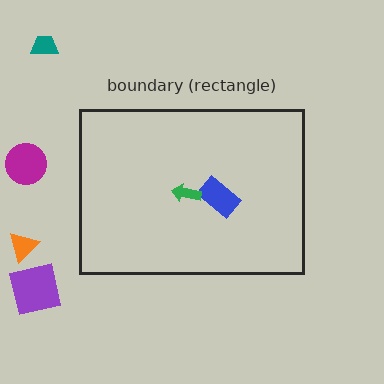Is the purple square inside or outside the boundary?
Outside.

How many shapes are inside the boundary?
2 inside, 4 outside.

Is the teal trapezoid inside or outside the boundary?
Outside.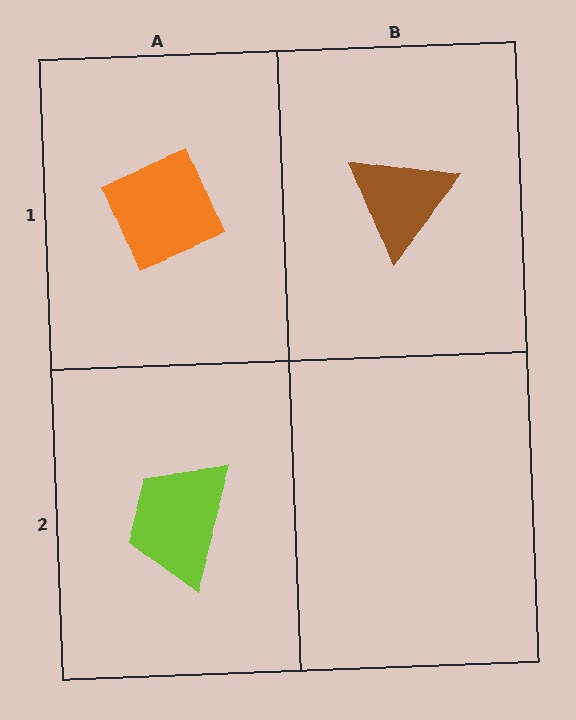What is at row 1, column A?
An orange diamond.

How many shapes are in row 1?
2 shapes.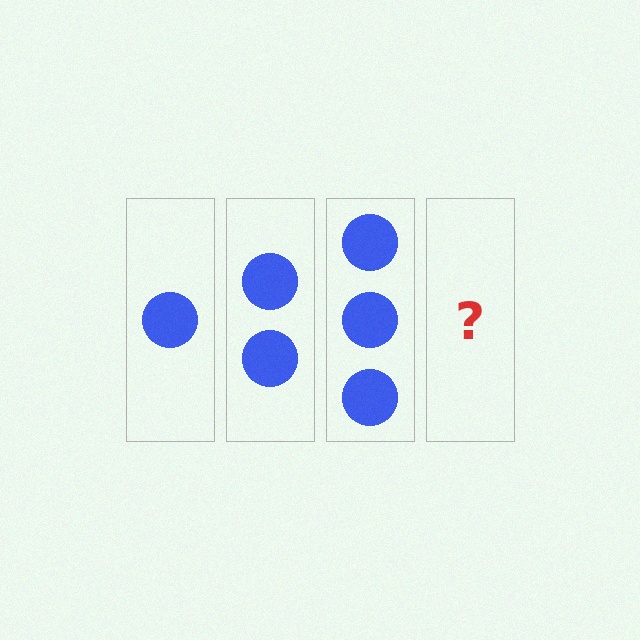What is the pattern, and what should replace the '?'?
The pattern is that each step adds one more circle. The '?' should be 4 circles.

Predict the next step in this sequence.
The next step is 4 circles.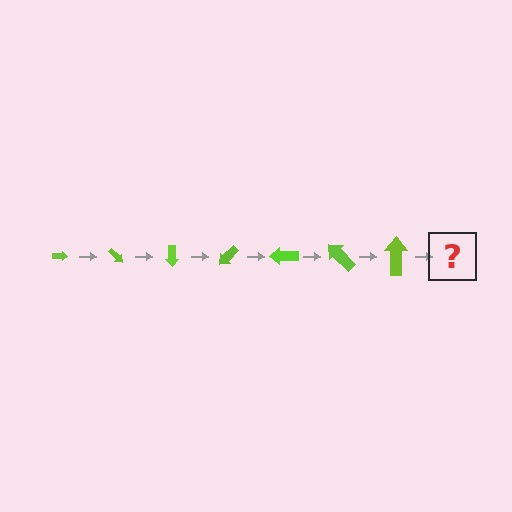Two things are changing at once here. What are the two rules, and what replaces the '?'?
The two rules are that the arrow grows larger each step and it rotates 45 degrees each step. The '?' should be an arrow, larger than the previous one and rotated 315 degrees from the start.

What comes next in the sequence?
The next element should be an arrow, larger than the previous one and rotated 315 degrees from the start.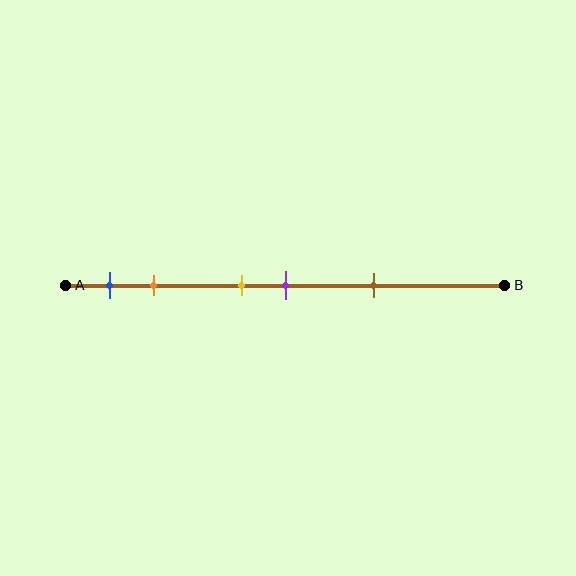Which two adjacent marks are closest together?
The yellow and purple marks are the closest adjacent pair.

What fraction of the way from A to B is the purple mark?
The purple mark is approximately 50% (0.5) of the way from A to B.